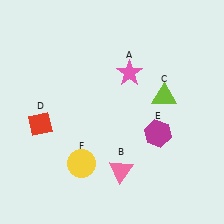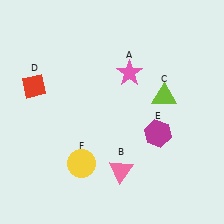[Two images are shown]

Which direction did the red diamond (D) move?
The red diamond (D) moved up.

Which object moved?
The red diamond (D) moved up.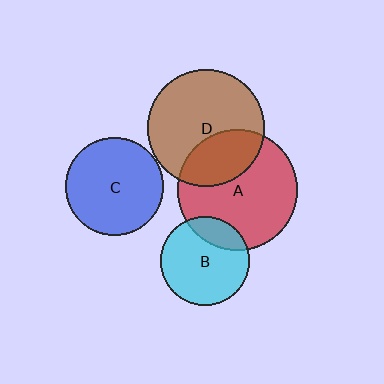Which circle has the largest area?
Circle A (red).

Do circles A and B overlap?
Yes.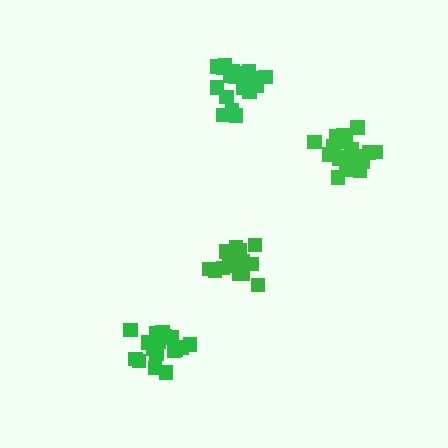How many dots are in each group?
Group 1: 19 dots, Group 2: 16 dots, Group 3: 20 dots, Group 4: 18 dots (73 total).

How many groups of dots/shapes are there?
There are 4 groups.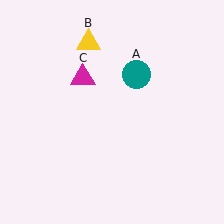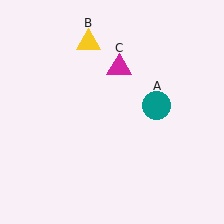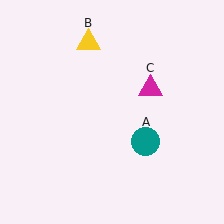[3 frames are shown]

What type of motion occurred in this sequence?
The teal circle (object A), magenta triangle (object C) rotated clockwise around the center of the scene.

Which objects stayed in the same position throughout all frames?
Yellow triangle (object B) remained stationary.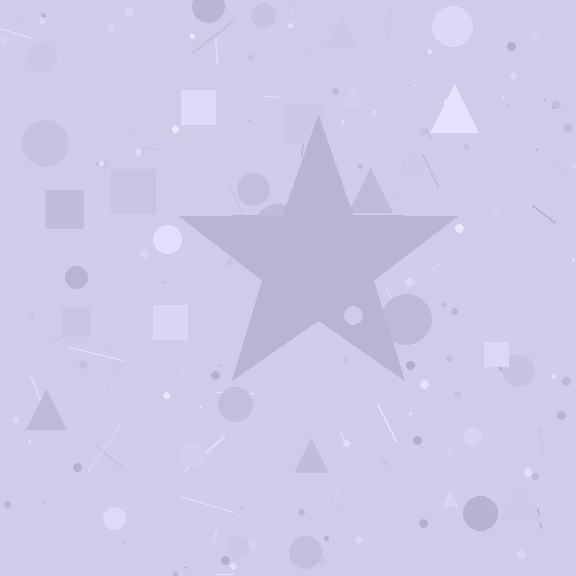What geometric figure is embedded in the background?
A star is embedded in the background.